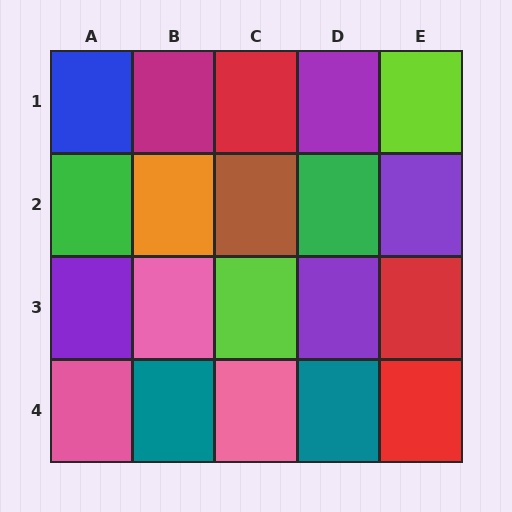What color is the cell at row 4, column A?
Pink.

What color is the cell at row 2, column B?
Orange.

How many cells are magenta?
1 cell is magenta.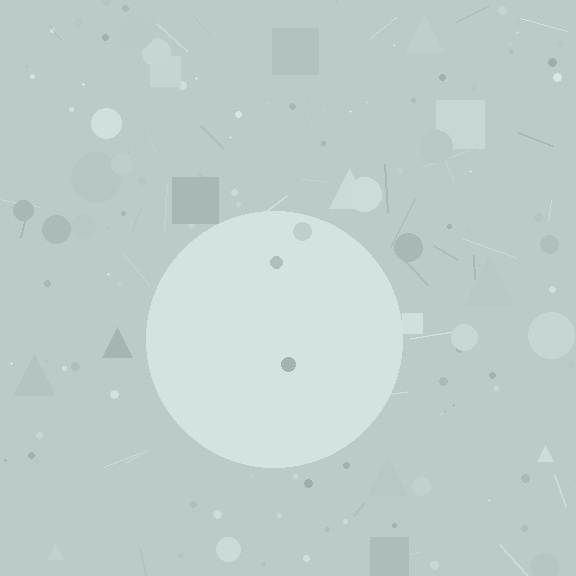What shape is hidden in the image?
A circle is hidden in the image.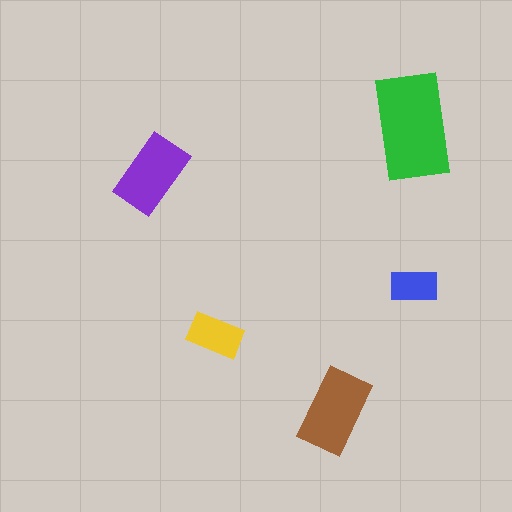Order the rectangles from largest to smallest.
the green one, the brown one, the purple one, the yellow one, the blue one.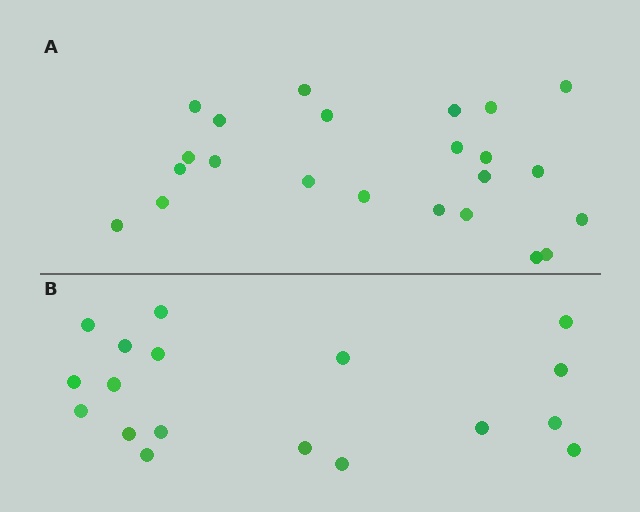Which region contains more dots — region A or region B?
Region A (the top region) has more dots.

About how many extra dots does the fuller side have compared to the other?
Region A has about 5 more dots than region B.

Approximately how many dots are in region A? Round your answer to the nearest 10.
About 20 dots. (The exact count is 23, which rounds to 20.)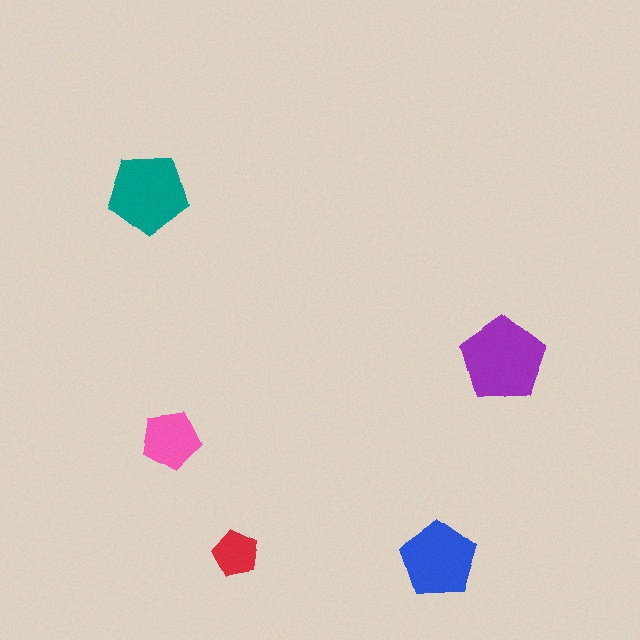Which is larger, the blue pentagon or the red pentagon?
The blue one.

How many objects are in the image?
There are 5 objects in the image.